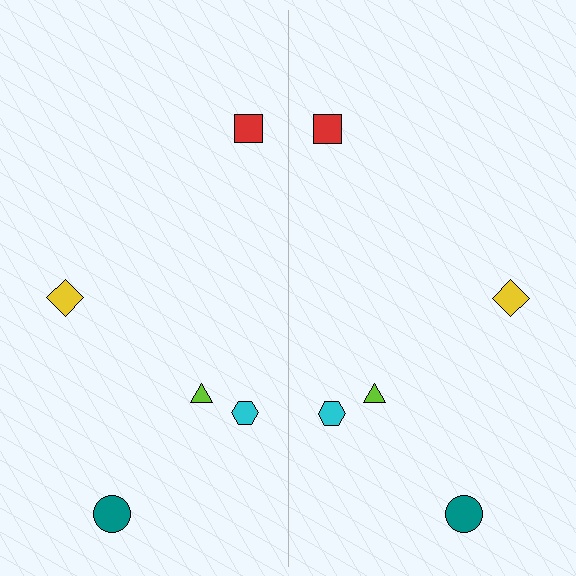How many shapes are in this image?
There are 10 shapes in this image.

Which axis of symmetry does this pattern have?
The pattern has a vertical axis of symmetry running through the center of the image.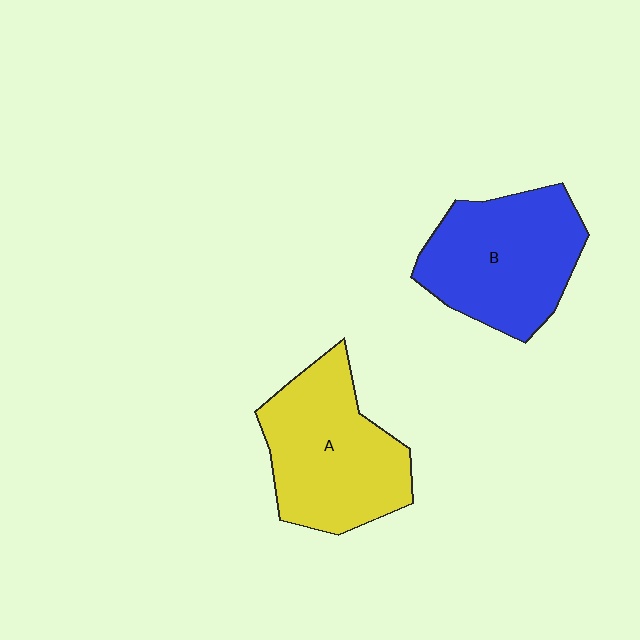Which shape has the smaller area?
Shape B (blue).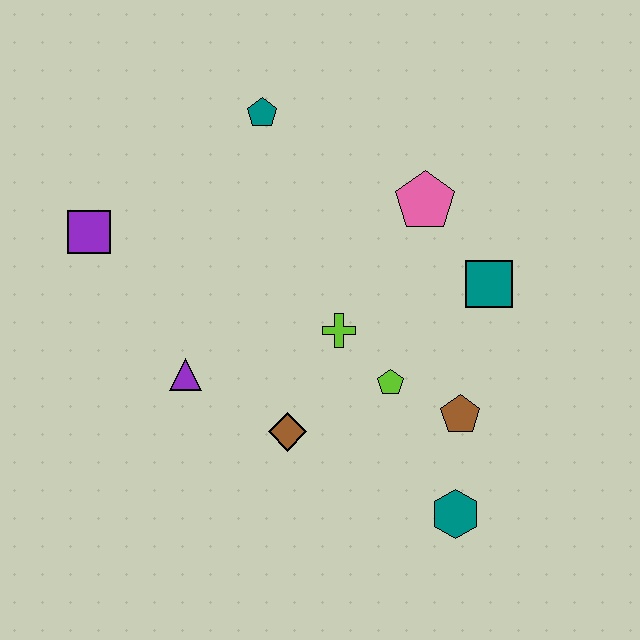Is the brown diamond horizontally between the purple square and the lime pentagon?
Yes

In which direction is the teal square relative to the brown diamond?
The teal square is to the right of the brown diamond.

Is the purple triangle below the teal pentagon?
Yes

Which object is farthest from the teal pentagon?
The teal hexagon is farthest from the teal pentagon.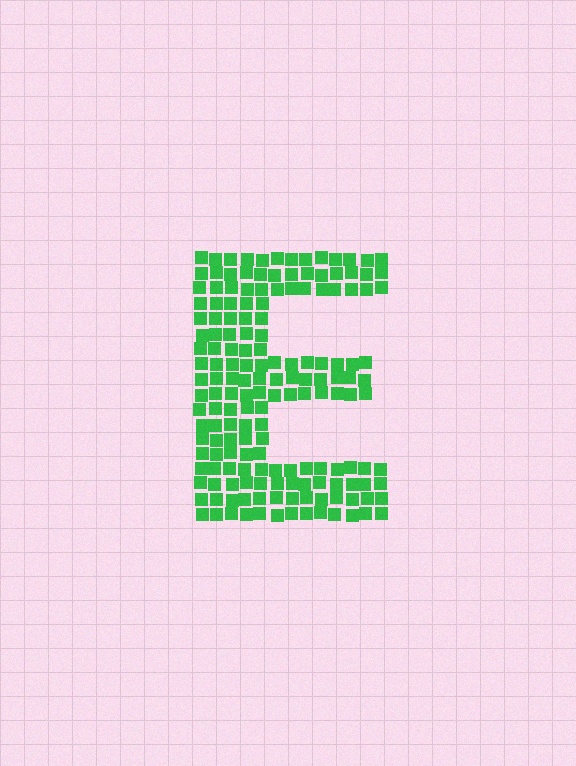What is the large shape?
The large shape is the letter E.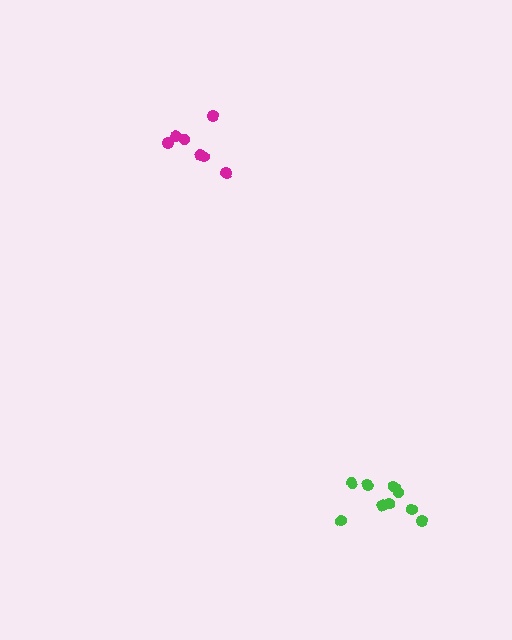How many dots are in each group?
Group 1: 7 dots, Group 2: 10 dots (17 total).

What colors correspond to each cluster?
The clusters are colored: magenta, green.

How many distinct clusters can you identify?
There are 2 distinct clusters.